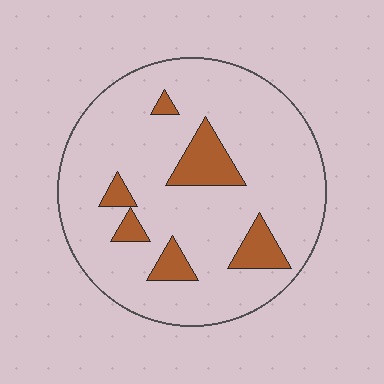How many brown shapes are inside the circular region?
6.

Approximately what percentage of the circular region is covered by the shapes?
Approximately 15%.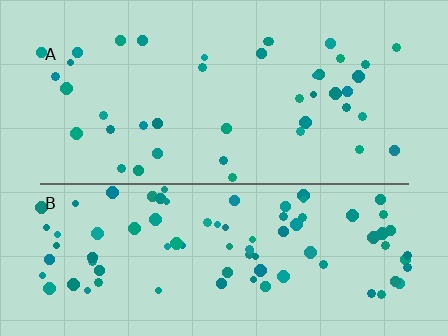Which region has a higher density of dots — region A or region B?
B (the bottom).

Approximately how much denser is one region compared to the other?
Approximately 2.1× — region B over region A.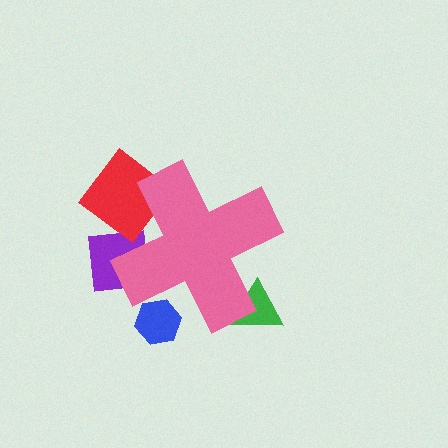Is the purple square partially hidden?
Yes, the purple square is partially hidden behind the pink cross.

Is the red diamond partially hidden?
Yes, the red diamond is partially hidden behind the pink cross.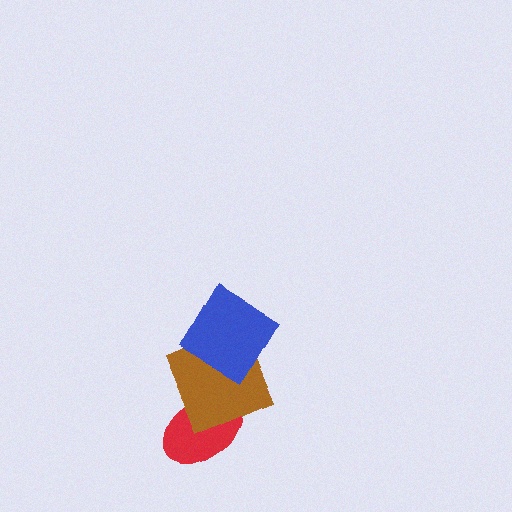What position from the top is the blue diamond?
The blue diamond is 1st from the top.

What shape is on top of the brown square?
The blue diamond is on top of the brown square.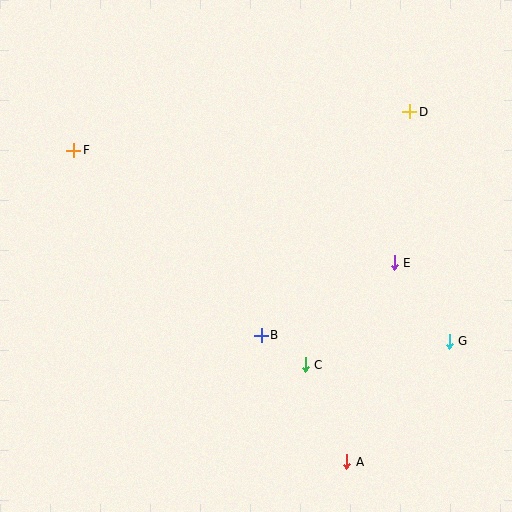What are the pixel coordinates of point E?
Point E is at (394, 263).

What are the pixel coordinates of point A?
Point A is at (347, 462).